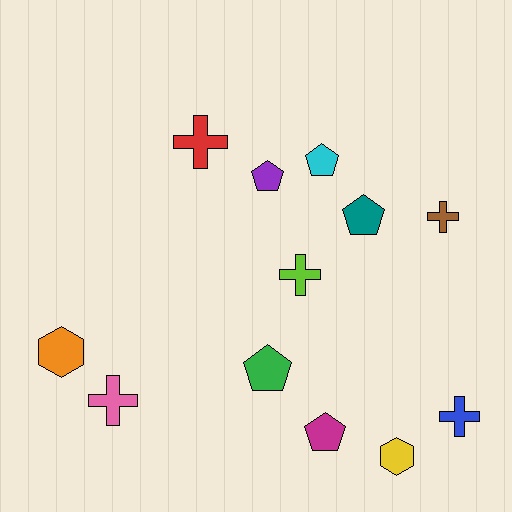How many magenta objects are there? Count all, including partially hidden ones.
There is 1 magenta object.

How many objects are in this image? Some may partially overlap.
There are 12 objects.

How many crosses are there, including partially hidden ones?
There are 5 crosses.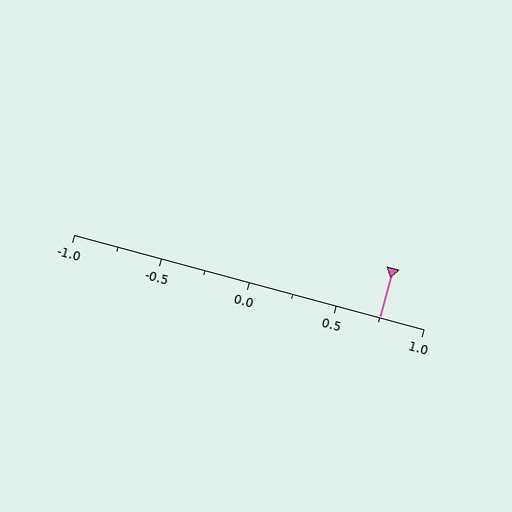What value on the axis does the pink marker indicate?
The marker indicates approximately 0.75.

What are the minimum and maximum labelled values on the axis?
The axis runs from -1.0 to 1.0.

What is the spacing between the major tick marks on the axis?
The major ticks are spaced 0.5 apart.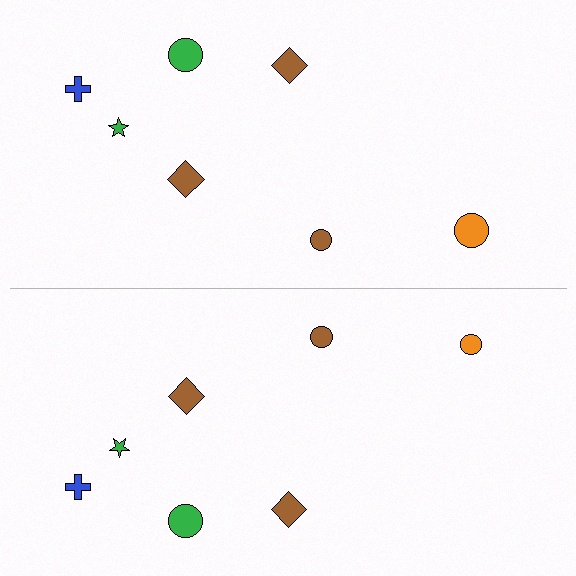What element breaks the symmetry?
The orange circle on the bottom side has a different size than its mirror counterpart.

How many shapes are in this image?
There are 14 shapes in this image.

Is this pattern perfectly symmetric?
No, the pattern is not perfectly symmetric. The orange circle on the bottom side has a different size than its mirror counterpart.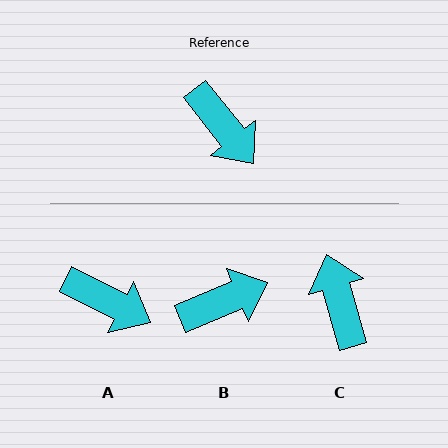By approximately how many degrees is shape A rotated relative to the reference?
Approximately 25 degrees counter-clockwise.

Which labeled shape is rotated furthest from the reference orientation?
C, about 158 degrees away.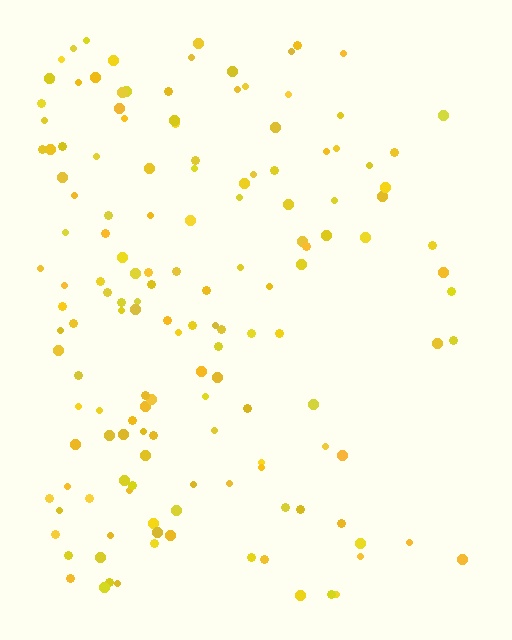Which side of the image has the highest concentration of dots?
The left.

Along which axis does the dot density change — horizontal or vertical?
Horizontal.